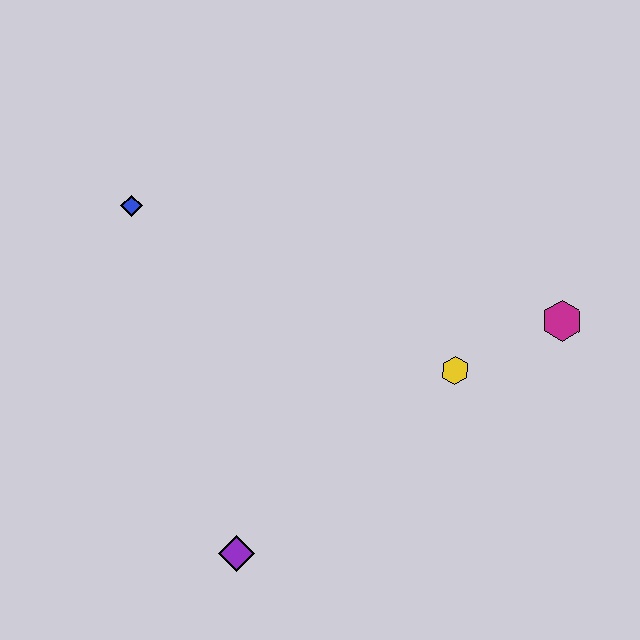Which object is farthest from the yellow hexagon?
The blue diamond is farthest from the yellow hexagon.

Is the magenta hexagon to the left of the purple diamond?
No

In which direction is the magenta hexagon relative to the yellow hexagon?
The magenta hexagon is to the right of the yellow hexagon.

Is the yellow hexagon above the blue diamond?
No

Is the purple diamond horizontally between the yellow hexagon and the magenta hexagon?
No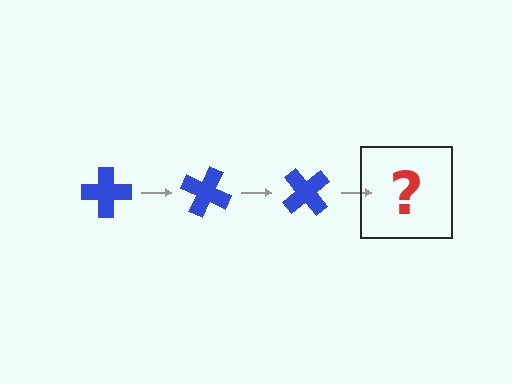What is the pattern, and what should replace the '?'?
The pattern is that the cross rotates 25 degrees each step. The '?' should be a blue cross rotated 75 degrees.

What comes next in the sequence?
The next element should be a blue cross rotated 75 degrees.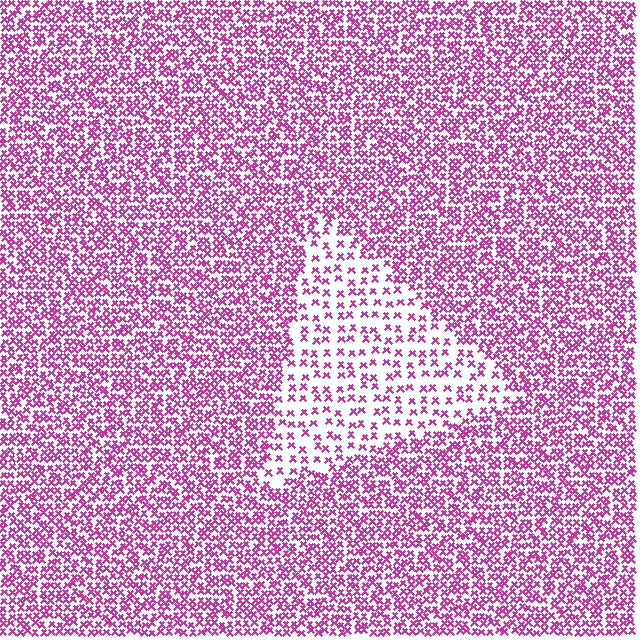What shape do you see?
I see a triangle.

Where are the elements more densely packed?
The elements are more densely packed outside the triangle boundary.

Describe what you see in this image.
The image contains small magenta elements arranged at two different densities. A triangle-shaped region is visible where the elements are less densely packed than the surrounding area.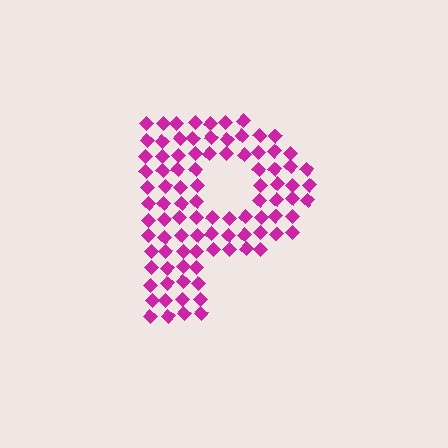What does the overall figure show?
The overall figure shows the letter P.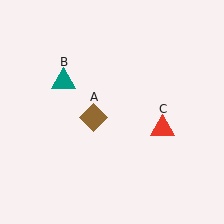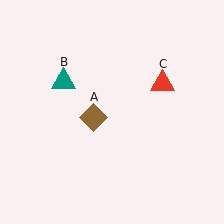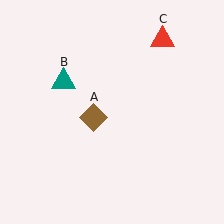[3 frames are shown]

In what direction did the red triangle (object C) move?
The red triangle (object C) moved up.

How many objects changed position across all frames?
1 object changed position: red triangle (object C).